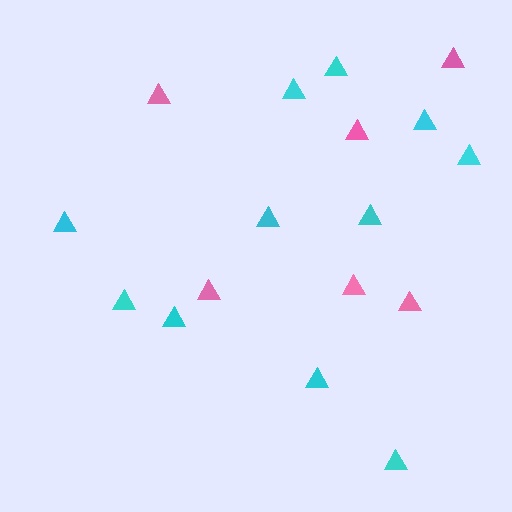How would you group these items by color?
There are 2 groups: one group of pink triangles (6) and one group of cyan triangles (11).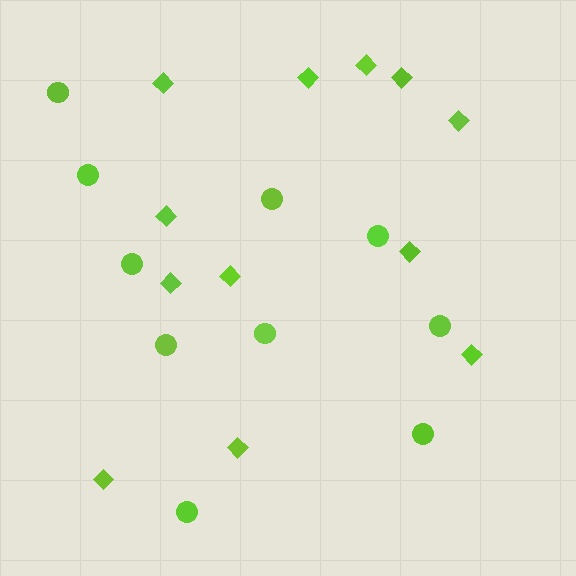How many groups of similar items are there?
There are 2 groups: one group of diamonds (12) and one group of circles (10).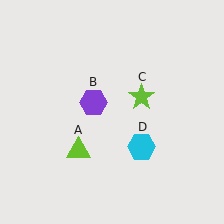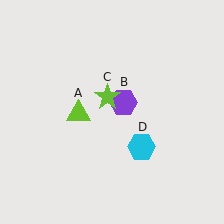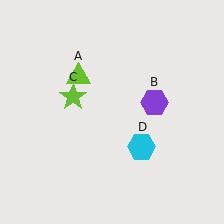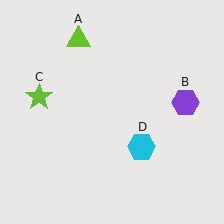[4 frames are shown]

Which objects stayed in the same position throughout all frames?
Cyan hexagon (object D) remained stationary.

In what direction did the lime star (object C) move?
The lime star (object C) moved left.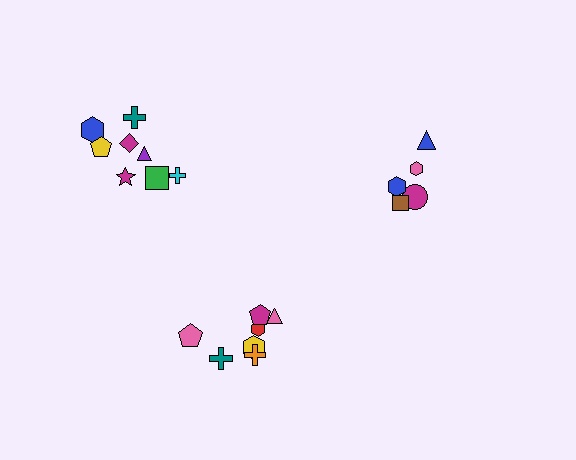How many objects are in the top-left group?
There are 8 objects.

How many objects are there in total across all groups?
There are 20 objects.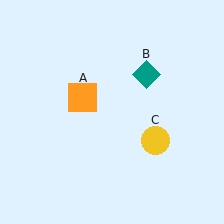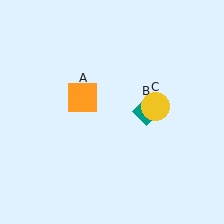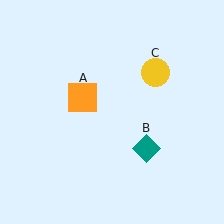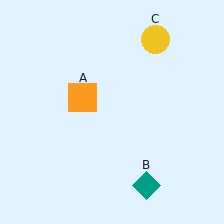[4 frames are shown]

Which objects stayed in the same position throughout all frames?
Orange square (object A) remained stationary.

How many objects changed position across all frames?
2 objects changed position: teal diamond (object B), yellow circle (object C).